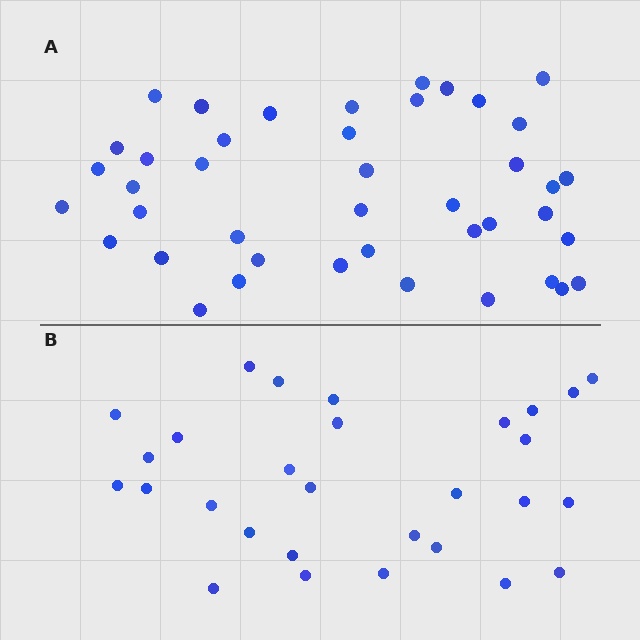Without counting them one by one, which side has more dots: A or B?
Region A (the top region) has more dots.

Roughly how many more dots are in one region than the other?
Region A has approximately 15 more dots than region B.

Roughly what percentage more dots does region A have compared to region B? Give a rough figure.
About 45% more.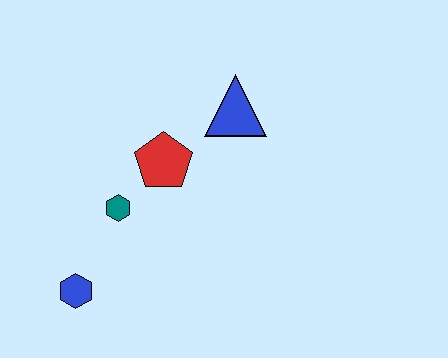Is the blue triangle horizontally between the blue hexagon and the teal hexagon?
No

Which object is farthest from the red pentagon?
The blue hexagon is farthest from the red pentagon.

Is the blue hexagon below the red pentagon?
Yes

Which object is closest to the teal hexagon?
The red pentagon is closest to the teal hexagon.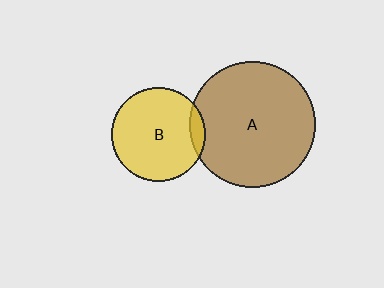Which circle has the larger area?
Circle A (brown).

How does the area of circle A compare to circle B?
Approximately 1.8 times.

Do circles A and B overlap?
Yes.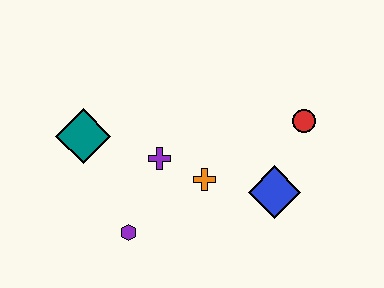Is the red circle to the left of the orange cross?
No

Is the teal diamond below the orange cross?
No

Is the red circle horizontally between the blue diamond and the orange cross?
No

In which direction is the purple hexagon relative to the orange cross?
The purple hexagon is to the left of the orange cross.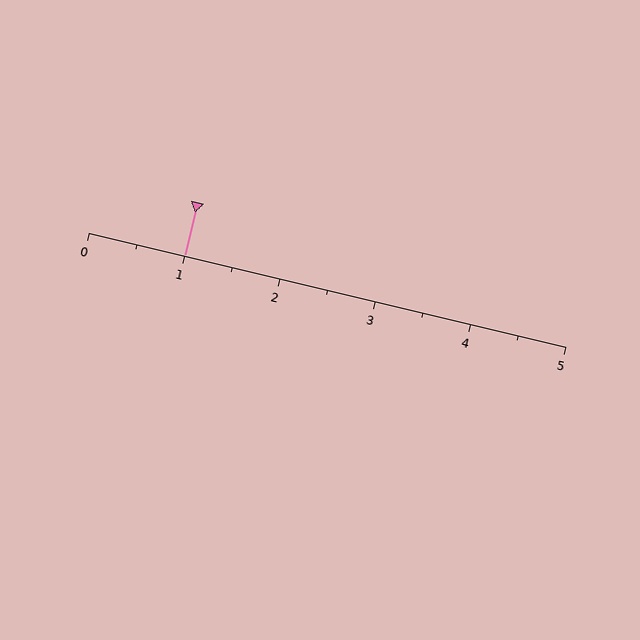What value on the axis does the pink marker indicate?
The marker indicates approximately 1.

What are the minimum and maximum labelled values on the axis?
The axis runs from 0 to 5.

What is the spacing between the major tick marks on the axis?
The major ticks are spaced 1 apart.